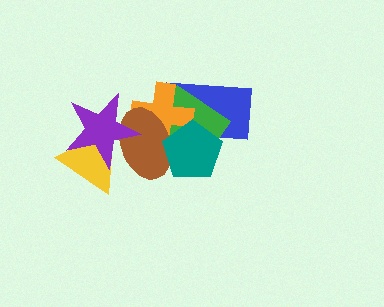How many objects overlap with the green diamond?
4 objects overlap with the green diamond.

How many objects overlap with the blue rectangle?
4 objects overlap with the blue rectangle.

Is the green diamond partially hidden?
Yes, it is partially covered by another shape.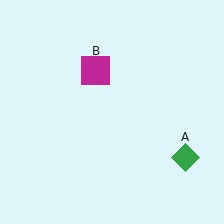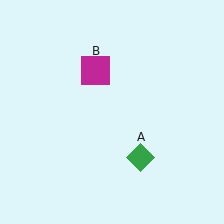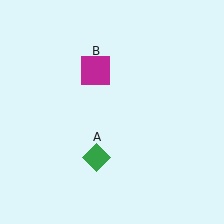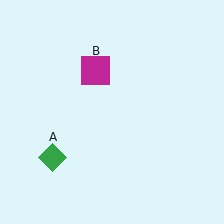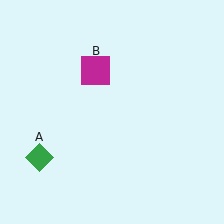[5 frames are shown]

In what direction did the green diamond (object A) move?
The green diamond (object A) moved left.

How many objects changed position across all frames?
1 object changed position: green diamond (object A).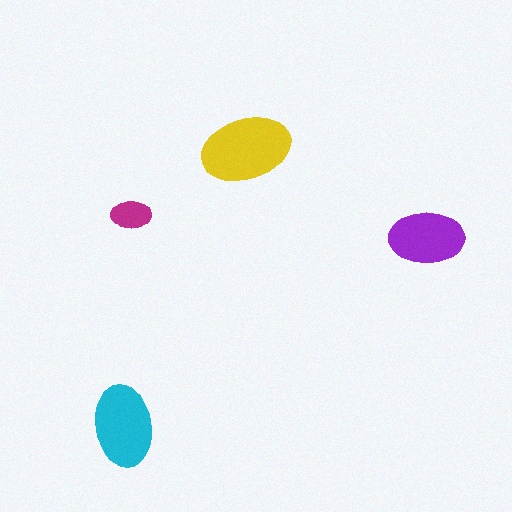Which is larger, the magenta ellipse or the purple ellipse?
The purple one.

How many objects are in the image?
There are 4 objects in the image.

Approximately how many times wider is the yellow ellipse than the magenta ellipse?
About 2 times wider.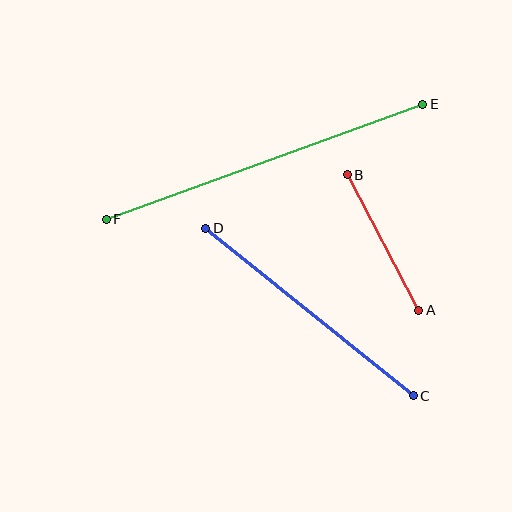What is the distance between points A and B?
The distance is approximately 153 pixels.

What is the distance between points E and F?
The distance is approximately 337 pixels.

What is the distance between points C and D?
The distance is approximately 266 pixels.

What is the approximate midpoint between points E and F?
The midpoint is at approximately (265, 162) pixels.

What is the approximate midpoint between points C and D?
The midpoint is at approximately (309, 312) pixels.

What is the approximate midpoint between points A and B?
The midpoint is at approximately (383, 243) pixels.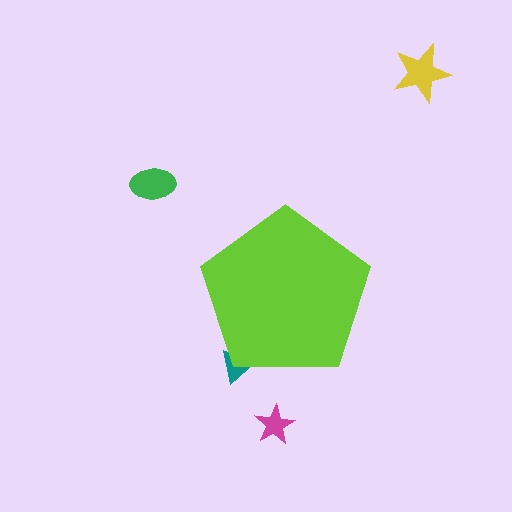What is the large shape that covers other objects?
A lime pentagon.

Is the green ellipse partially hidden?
No, the green ellipse is fully visible.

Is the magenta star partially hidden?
No, the magenta star is fully visible.